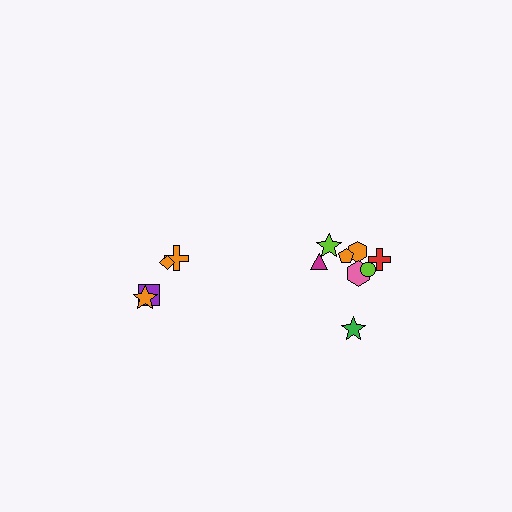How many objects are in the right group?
There are 8 objects.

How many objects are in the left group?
There are 4 objects.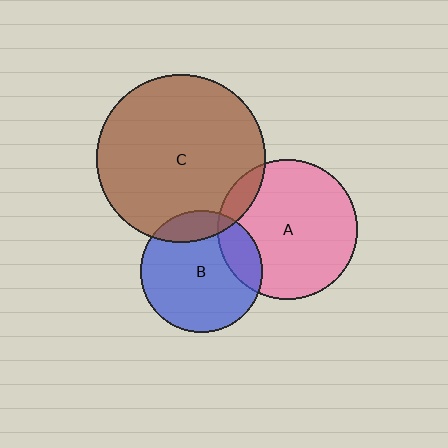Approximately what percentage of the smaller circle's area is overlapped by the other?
Approximately 15%.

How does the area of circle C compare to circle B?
Approximately 1.9 times.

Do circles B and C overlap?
Yes.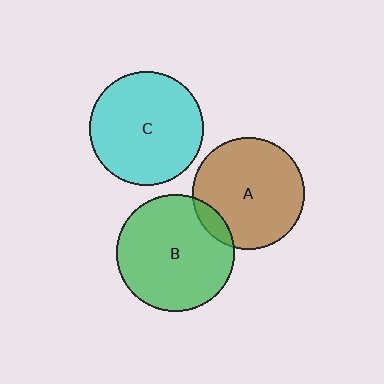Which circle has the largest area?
Circle B (green).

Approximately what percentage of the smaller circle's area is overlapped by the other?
Approximately 10%.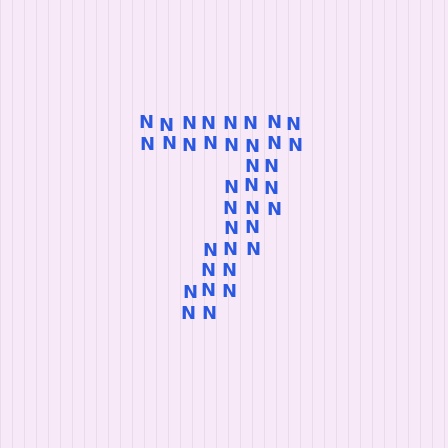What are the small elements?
The small elements are letter N's.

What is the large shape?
The large shape is the digit 7.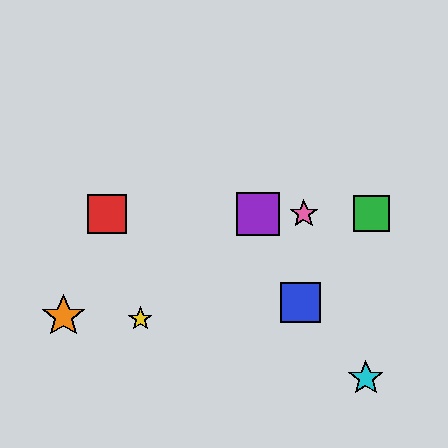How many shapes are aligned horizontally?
4 shapes (the red square, the green square, the purple square, the pink star) are aligned horizontally.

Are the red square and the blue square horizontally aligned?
No, the red square is at y≈214 and the blue square is at y≈302.